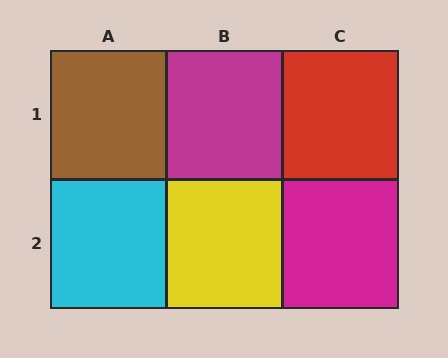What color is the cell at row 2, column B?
Yellow.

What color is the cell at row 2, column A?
Cyan.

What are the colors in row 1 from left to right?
Brown, magenta, red.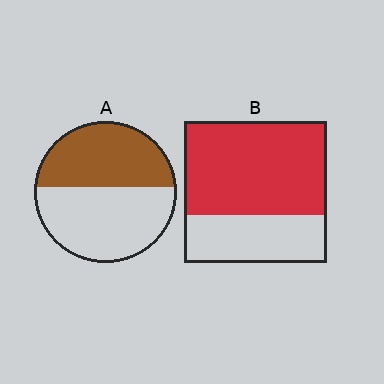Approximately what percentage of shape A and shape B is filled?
A is approximately 45% and B is approximately 65%.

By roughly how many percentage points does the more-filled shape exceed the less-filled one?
By roughly 20 percentage points (B over A).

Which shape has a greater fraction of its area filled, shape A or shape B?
Shape B.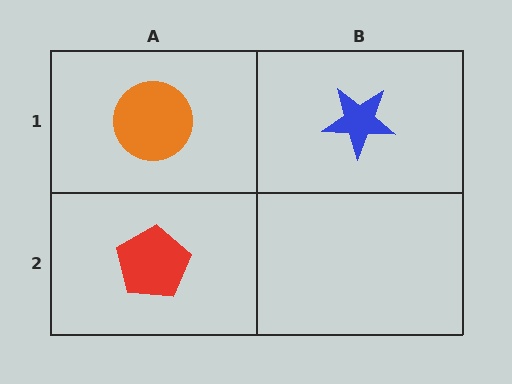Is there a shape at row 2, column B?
No, that cell is empty.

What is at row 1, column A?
An orange circle.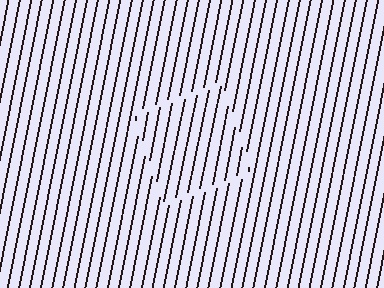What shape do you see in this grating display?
An illusory square. The interior of the shape contains the same grating, shifted by half a period — the contour is defined by the phase discontinuity where line-ends from the inner and outer gratings abut.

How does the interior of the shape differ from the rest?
The interior of the shape contains the same grating, shifted by half a period — the contour is defined by the phase discontinuity where line-ends from the inner and outer gratings abut.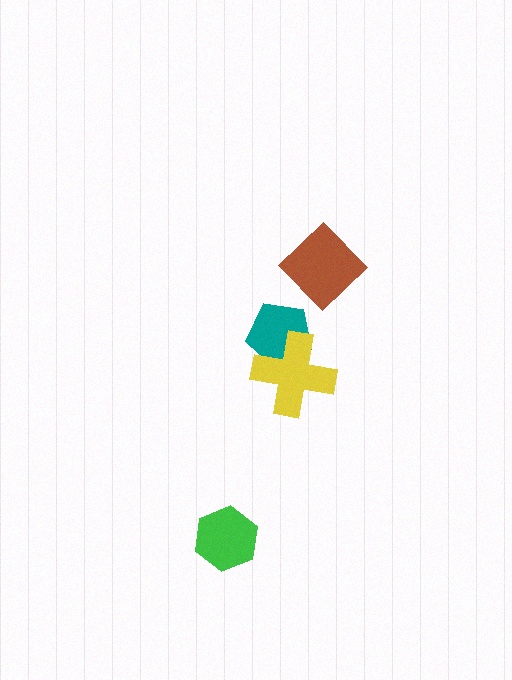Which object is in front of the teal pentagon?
The yellow cross is in front of the teal pentagon.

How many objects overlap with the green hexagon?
0 objects overlap with the green hexagon.